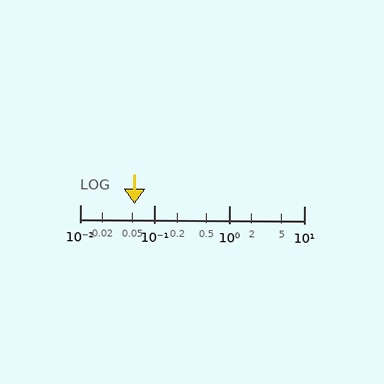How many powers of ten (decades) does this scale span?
The scale spans 3 decades, from 0.01 to 10.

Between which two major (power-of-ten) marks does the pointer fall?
The pointer is between 0.01 and 0.1.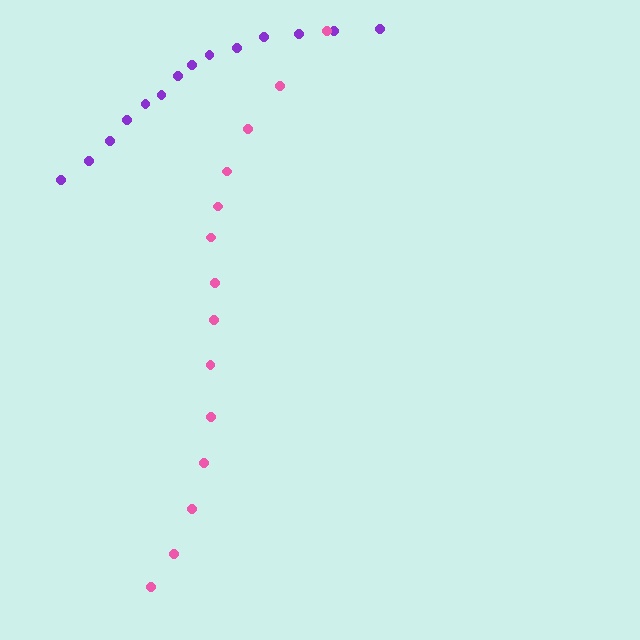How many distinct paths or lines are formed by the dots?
There are 2 distinct paths.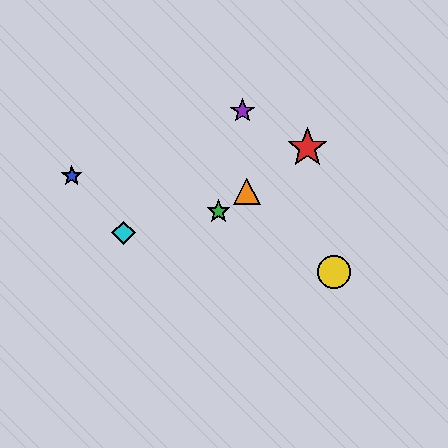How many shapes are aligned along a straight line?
3 shapes (the red star, the green star, the orange triangle) are aligned along a straight line.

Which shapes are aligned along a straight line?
The red star, the green star, the orange triangle are aligned along a straight line.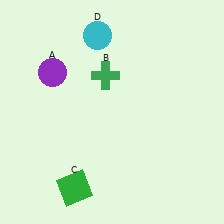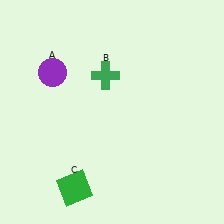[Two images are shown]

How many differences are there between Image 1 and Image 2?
There is 1 difference between the two images.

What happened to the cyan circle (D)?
The cyan circle (D) was removed in Image 2. It was in the top-left area of Image 1.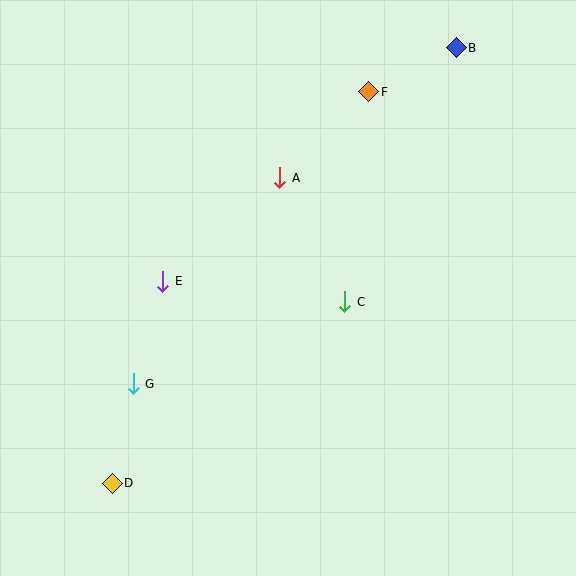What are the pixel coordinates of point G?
Point G is at (133, 384).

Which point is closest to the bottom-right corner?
Point C is closest to the bottom-right corner.